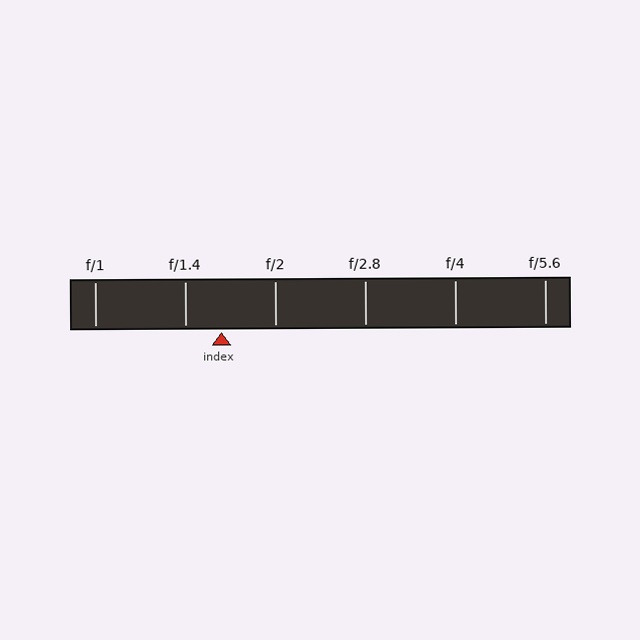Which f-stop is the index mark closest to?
The index mark is closest to f/1.4.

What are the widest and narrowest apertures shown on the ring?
The widest aperture shown is f/1 and the narrowest is f/5.6.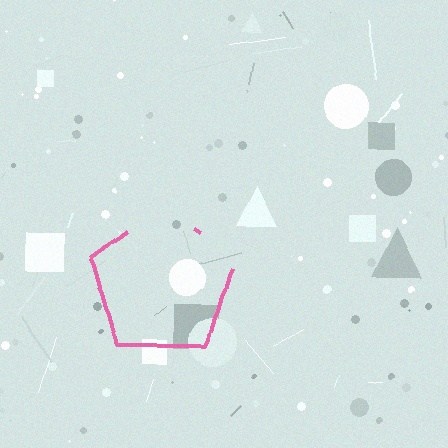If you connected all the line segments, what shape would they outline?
They would outline a pentagon.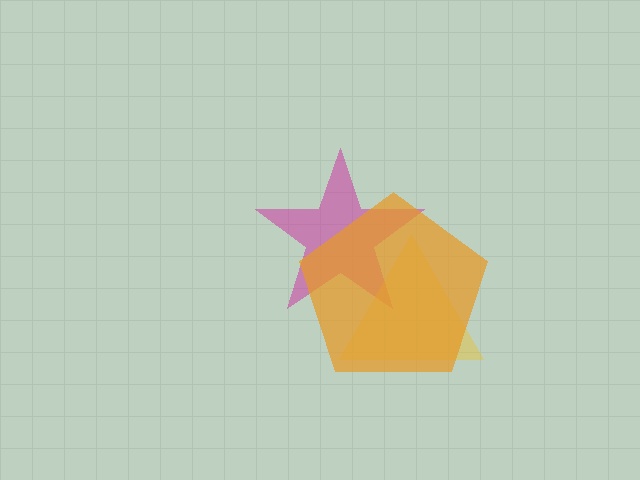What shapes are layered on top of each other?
The layered shapes are: a magenta star, a yellow triangle, an orange pentagon.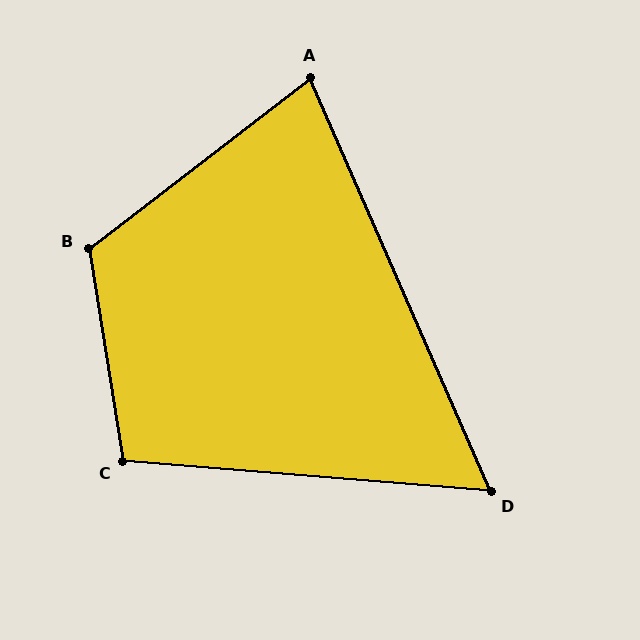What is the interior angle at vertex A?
Approximately 76 degrees (acute).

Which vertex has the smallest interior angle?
D, at approximately 62 degrees.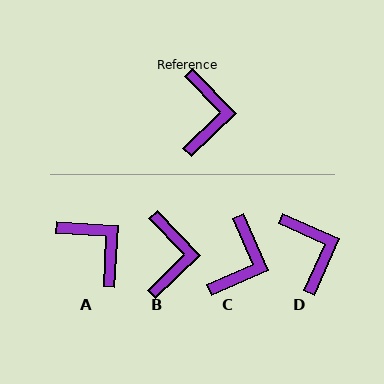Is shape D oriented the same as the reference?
No, it is off by about 22 degrees.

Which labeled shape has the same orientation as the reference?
B.